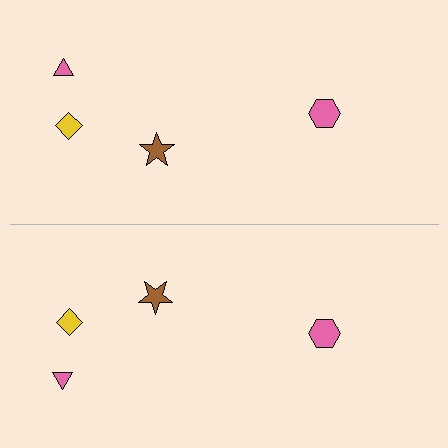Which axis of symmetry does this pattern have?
The pattern has a horizontal axis of symmetry running through the center of the image.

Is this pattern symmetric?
Yes, this pattern has bilateral (reflection) symmetry.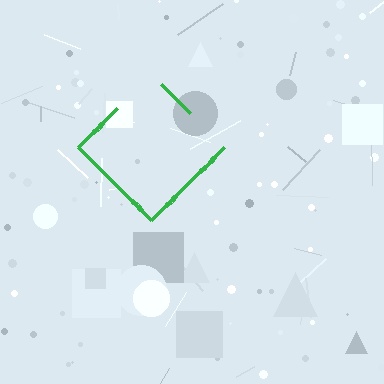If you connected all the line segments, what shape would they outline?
They would outline a diamond.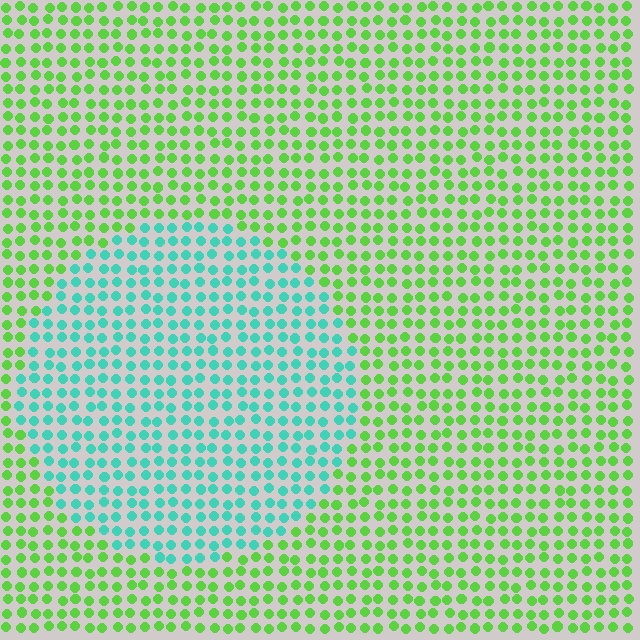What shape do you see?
I see a circle.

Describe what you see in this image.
The image is filled with small lime elements in a uniform arrangement. A circle-shaped region is visible where the elements are tinted to a slightly different hue, forming a subtle color boundary.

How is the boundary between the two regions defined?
The boundary is defined purely by a slight shift in hue (about 60 degrees). Spacing, size, and orientation are identical on both sides.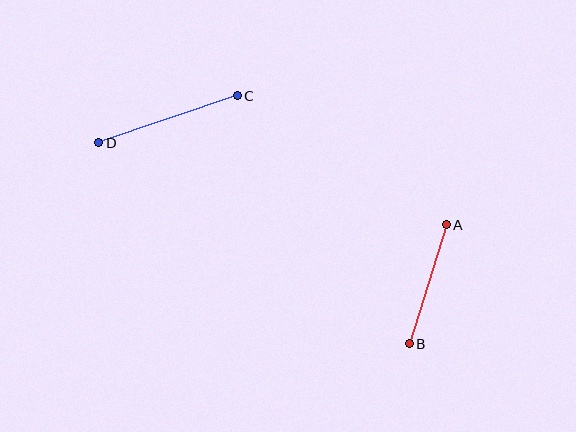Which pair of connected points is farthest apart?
Points C and D are farthest apart.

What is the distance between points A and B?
The distance is approximately 124 pixels.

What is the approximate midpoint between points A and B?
The midpoint is at approximately (428, 284) pixels.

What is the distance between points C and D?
The distance is approximately 146 pixels.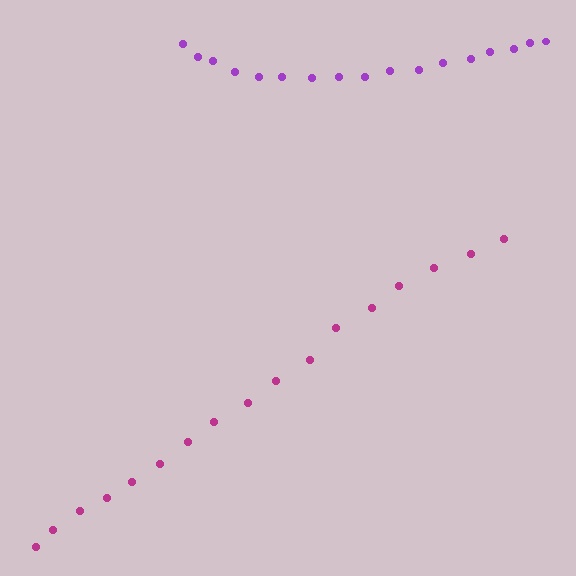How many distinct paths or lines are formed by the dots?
There are 2 distinct paths.